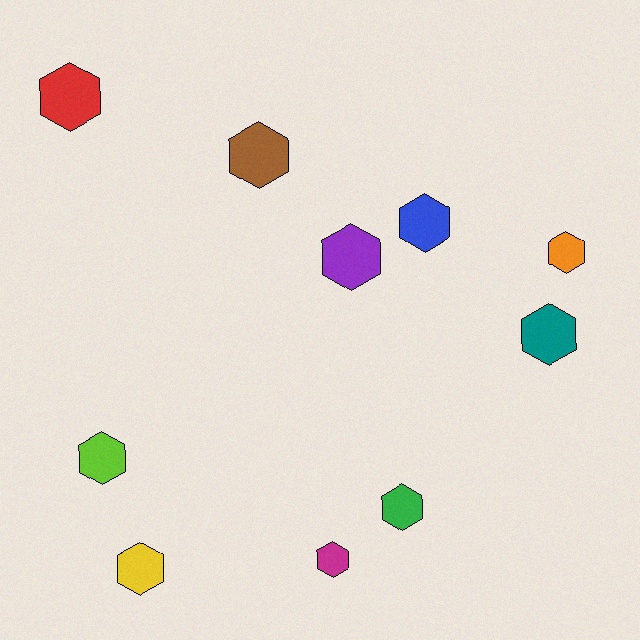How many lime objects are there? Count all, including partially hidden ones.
There is 1 lime object.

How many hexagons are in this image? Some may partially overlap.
There are 10 hexagons.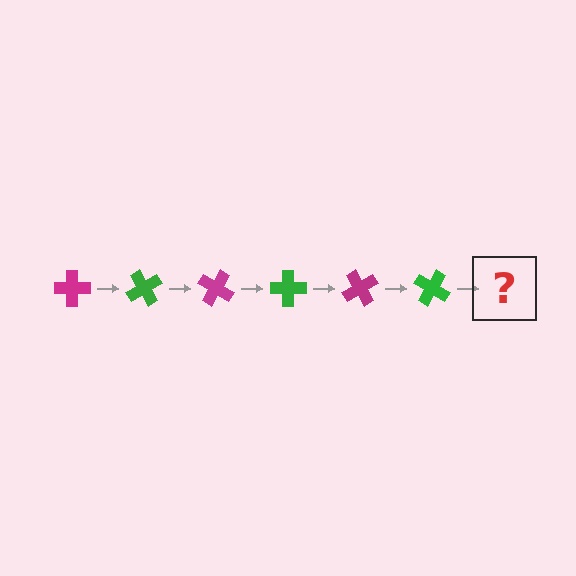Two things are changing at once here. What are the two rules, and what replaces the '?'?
The two rules are that it rotates 60 degrees each step and the color cycles through magenta and green. The '?' should be a magenta cross, rotated 360 degrees from the start.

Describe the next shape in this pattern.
It should be a magenta cross, rotated 360 degrees from the start.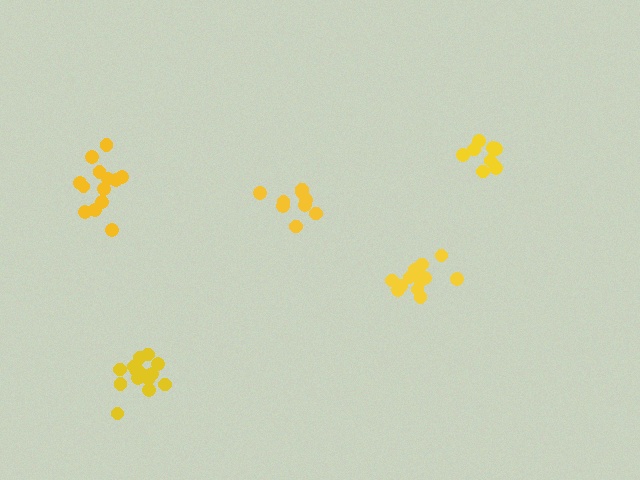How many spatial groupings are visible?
There are 5 spatial groupings.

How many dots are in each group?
Group 1: 13 dots, Group 2: 13 dots, Group 3: 9 dots, Group 4: 9 dots, Group 5: 15 dots (59 total).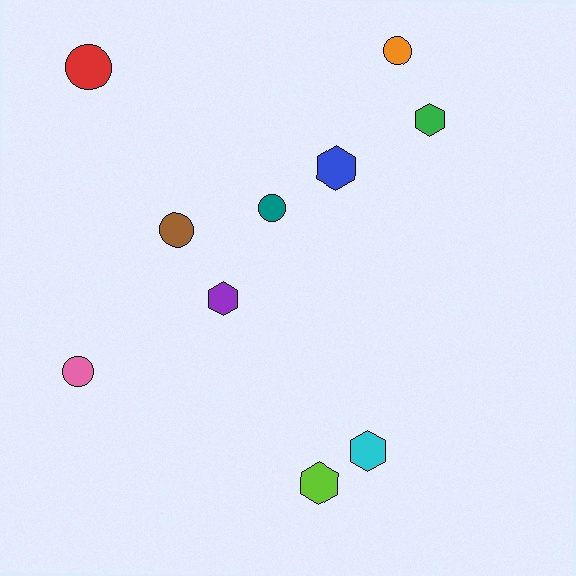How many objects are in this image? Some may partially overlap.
There are 10 objects.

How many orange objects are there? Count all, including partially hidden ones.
There is 1 orange object.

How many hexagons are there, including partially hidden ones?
There are 5 hexagons.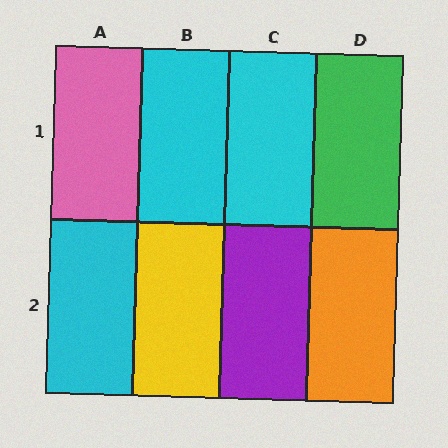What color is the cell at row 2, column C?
Purple.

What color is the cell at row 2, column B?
Yellow.